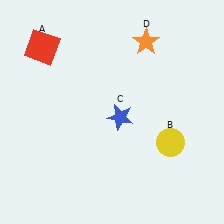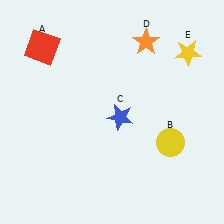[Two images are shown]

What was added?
A yellow star (E) was added in Image 2.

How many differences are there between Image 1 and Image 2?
There is 1 difference between the two images.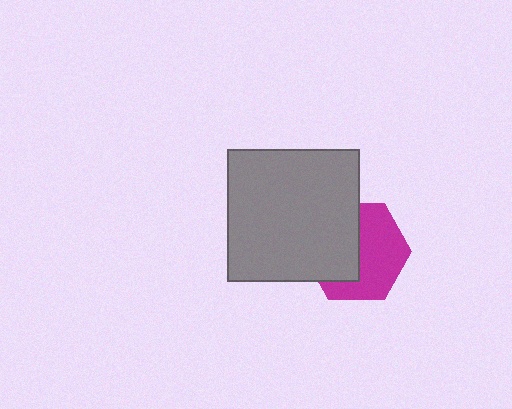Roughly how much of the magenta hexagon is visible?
About half of it is visible (roughly 55%).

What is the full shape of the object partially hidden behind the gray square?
The partially hidden object is a magenta hexagon.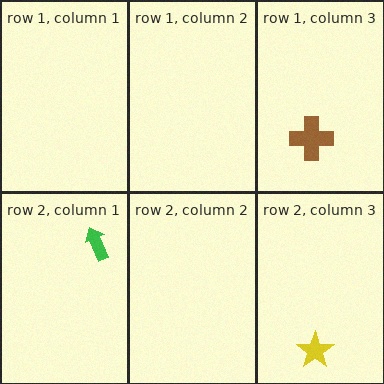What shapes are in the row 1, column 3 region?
The brown cross.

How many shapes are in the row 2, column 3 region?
1.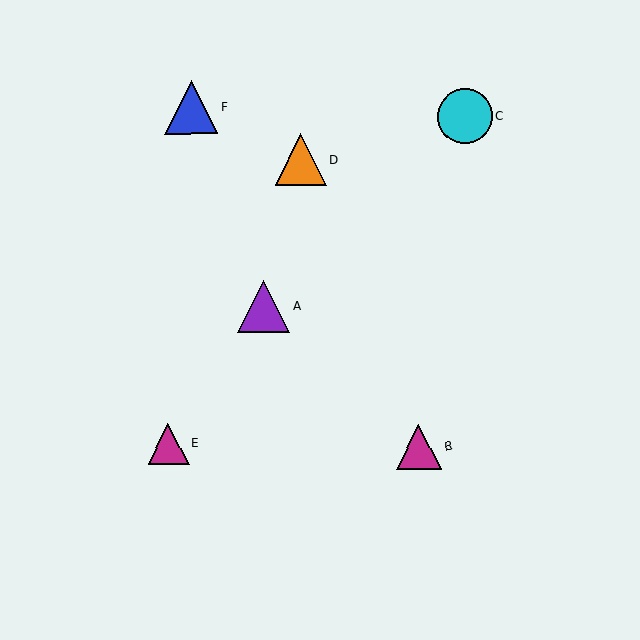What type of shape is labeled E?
Shape E is a magenta triangle.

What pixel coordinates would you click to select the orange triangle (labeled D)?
Click at (301, 160) to select the orange triangle D.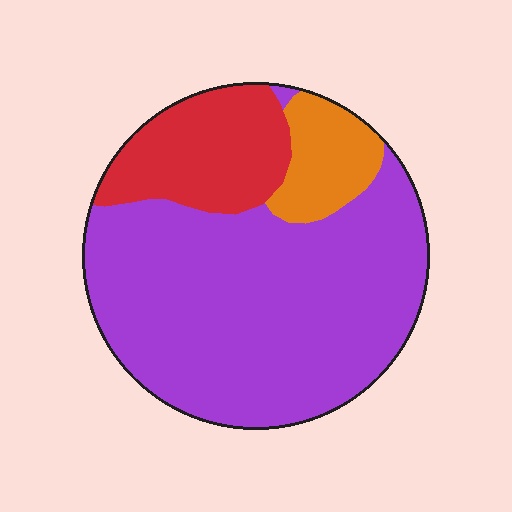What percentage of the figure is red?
Red covers roughly 20% of the figure.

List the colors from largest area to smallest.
From largest to smallest: purple, red, orange.